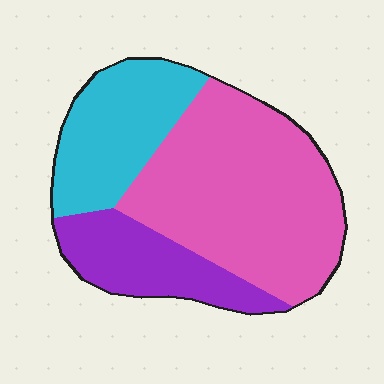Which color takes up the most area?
Pink, at roughly 55%.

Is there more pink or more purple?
Pink.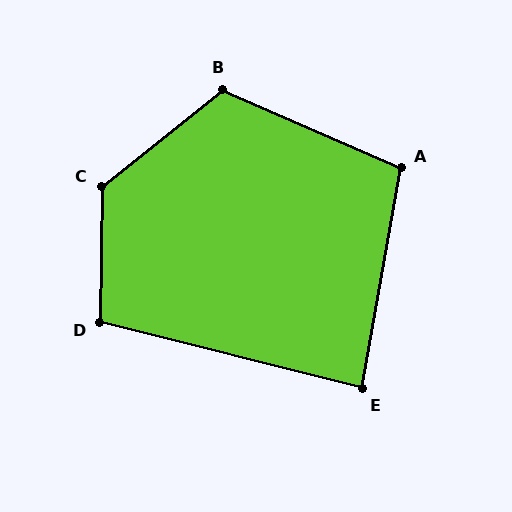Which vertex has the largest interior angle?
C, at approximately 129 degrees.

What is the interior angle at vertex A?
Approximately 104 degrees (obtuse).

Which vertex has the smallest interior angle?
E, at approximately 86 degrees.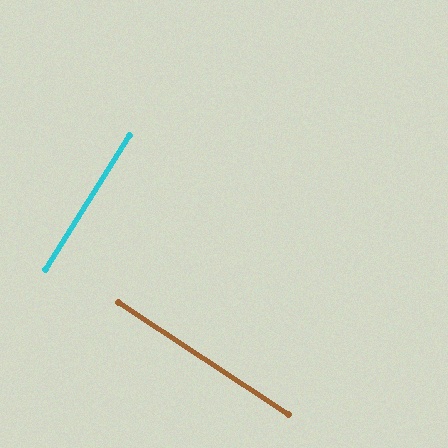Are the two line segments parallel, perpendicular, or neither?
Perpendicular — they meet at approximately 89°.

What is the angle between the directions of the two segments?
Approximately 89 degrees.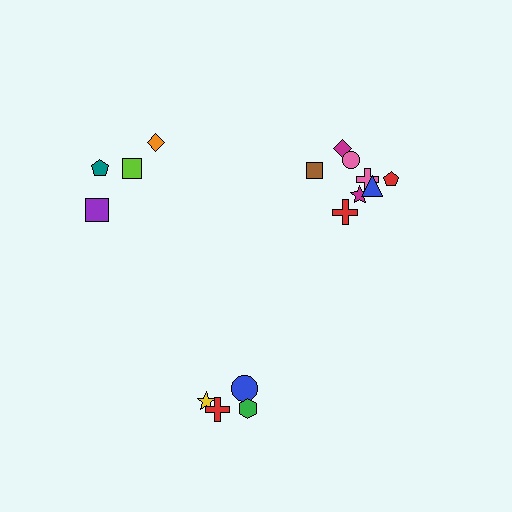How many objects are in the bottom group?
There are 4 objects.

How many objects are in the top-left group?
There are 4 objects.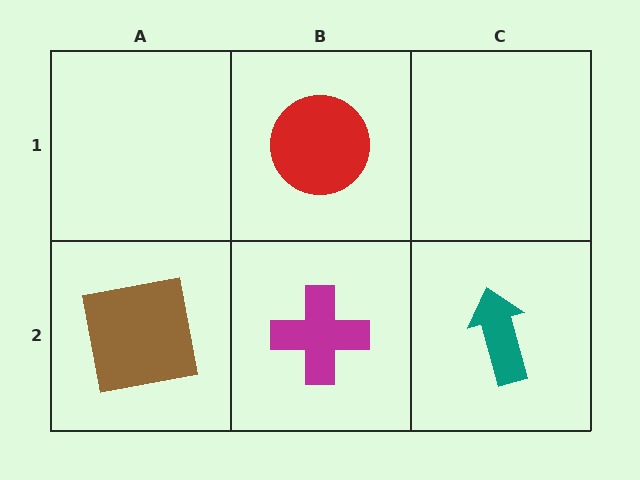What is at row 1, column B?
A red circle.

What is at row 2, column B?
A magenta cross.